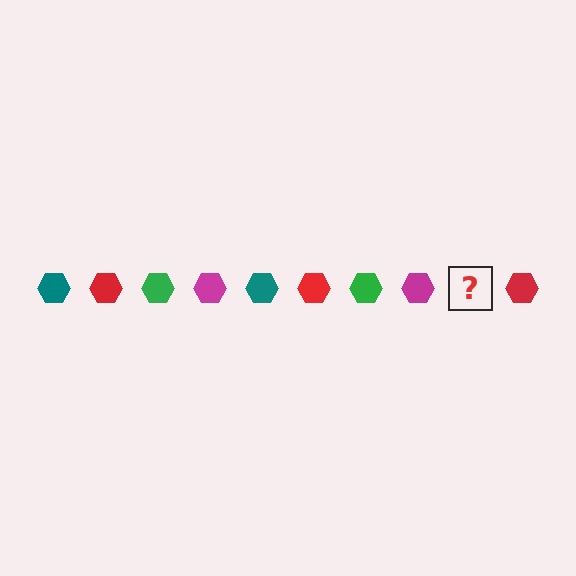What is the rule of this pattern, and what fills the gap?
The rule is that the pattern cycles through teal, red, green, magenta hexagons. The gap should be filled with a teal hexagon.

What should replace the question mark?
The question mark should be replaced with a teal hexagon.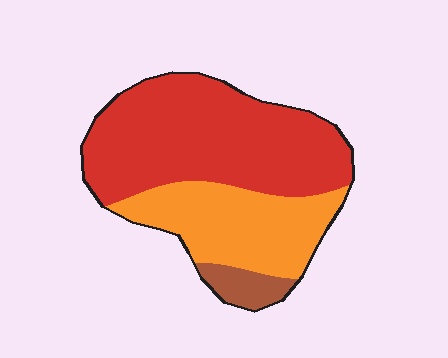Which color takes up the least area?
Brown, at roughly 5%.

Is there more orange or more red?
Red.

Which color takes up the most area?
Red, at roughly 60%.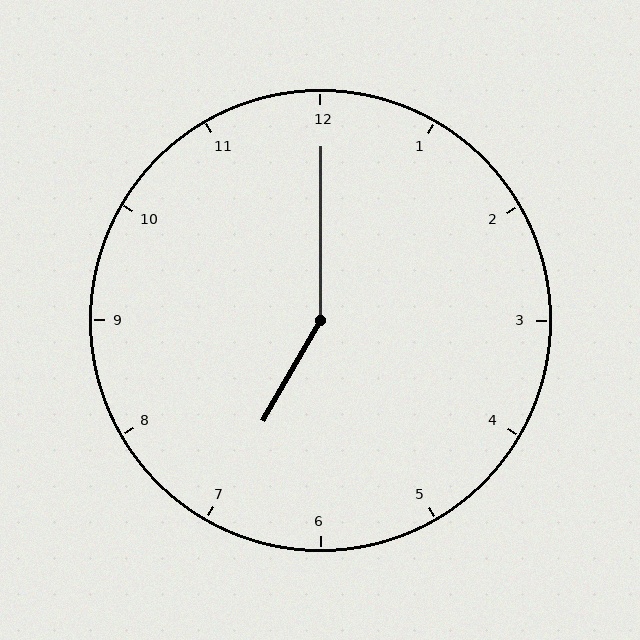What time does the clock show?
7:00.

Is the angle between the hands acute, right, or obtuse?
It is obtuse.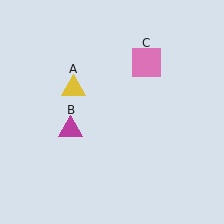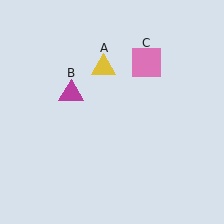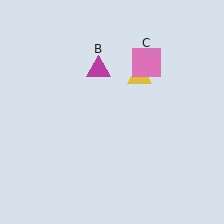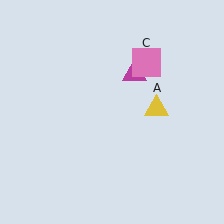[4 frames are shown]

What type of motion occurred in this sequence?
The yellow triangle (object A), magenta triangle (object B) rotated clockwise around the center of the scene.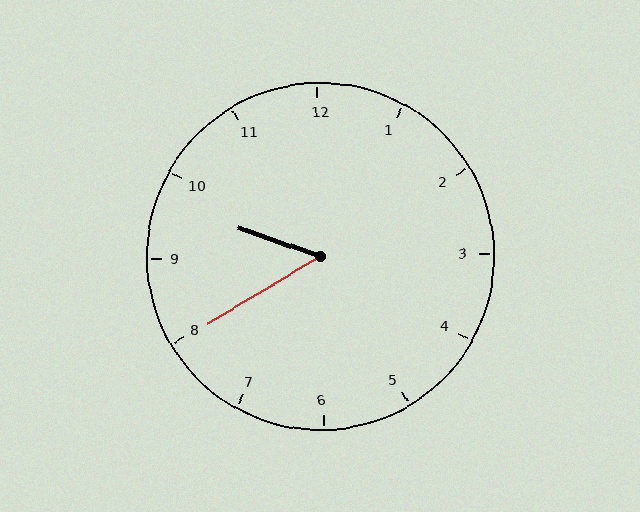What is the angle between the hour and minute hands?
Approximately 50 degrees.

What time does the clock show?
9:40.